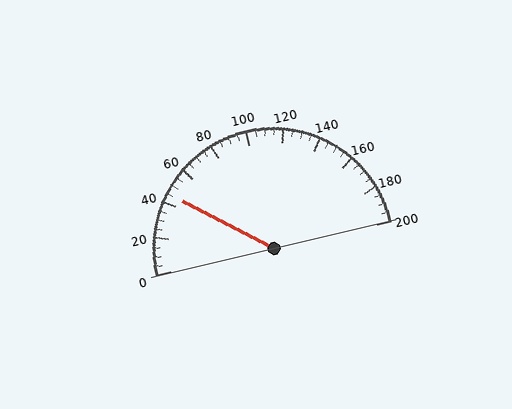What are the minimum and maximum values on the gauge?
The gauge ranges from 0 to 200.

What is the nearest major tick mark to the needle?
The nearest major tick mark is 40.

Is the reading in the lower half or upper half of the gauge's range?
The reading is in the lower half of the range (0 to 200).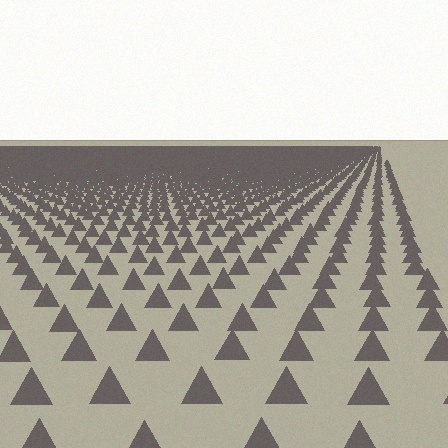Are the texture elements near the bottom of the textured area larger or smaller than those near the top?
Larger. Near the bottom, elements are closer to the viewer and appear at a bigger on-screen size.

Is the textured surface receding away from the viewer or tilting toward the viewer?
The surface is receding away from the viewer. Texture elements get smaller and denser toward the top.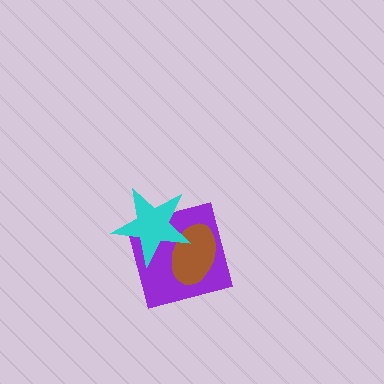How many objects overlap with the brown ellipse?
2 objects overlap with the brown ellipse.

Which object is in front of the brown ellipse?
The cyan star is in front of the brown ellipse.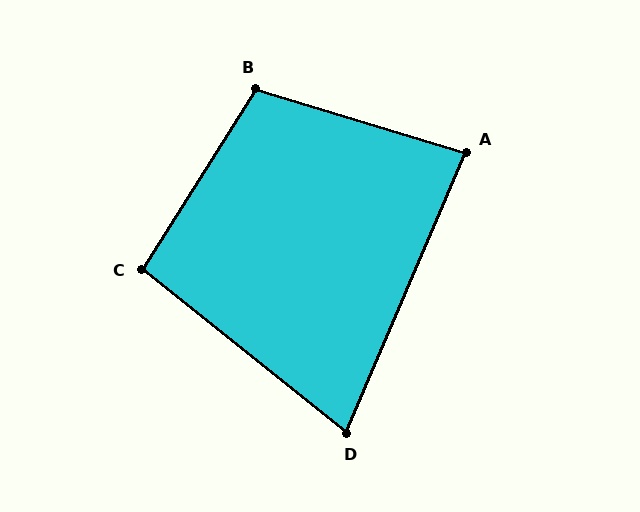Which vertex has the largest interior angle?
B, at approximately 105 degrees.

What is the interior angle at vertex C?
Approximately 96 degrees (obtuse).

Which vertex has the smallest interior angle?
D, at approximately 75 degrees.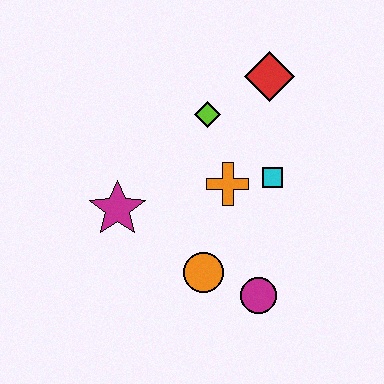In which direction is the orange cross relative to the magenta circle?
The orange cross is above the magenta circle.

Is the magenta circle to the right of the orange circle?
Yes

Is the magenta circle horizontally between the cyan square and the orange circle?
Yes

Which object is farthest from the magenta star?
The red diamond is farthest from the magenta star.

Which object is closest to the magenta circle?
The orange circle is closest to the magenta circle.